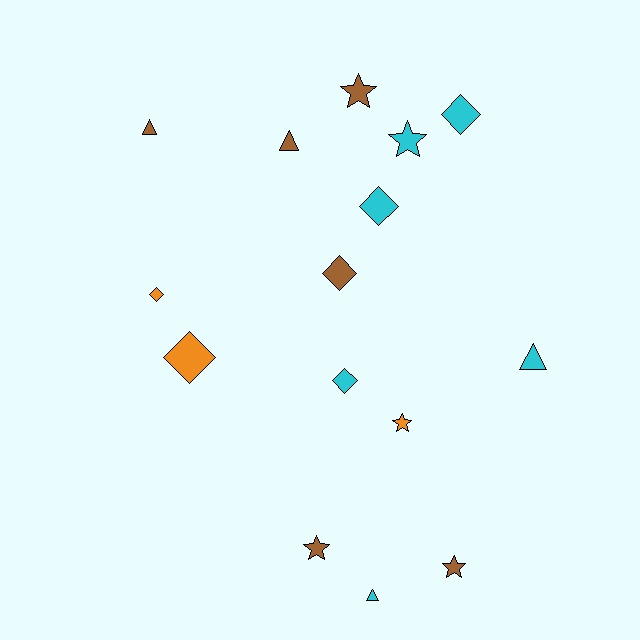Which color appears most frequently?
Brown, with 6 objects.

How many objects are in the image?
There are 15 objects.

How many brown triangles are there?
There are 2 brown triangles.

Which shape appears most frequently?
Diamond, with 6 objects.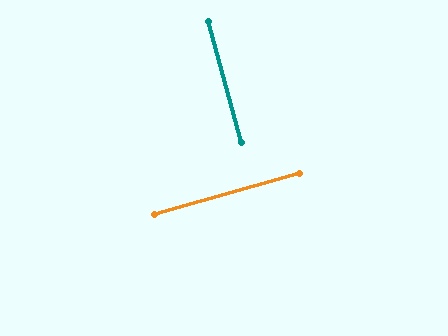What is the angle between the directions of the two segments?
Approximately 89 degrees.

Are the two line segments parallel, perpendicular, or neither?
Perpendicular — they meet at approximately 89°.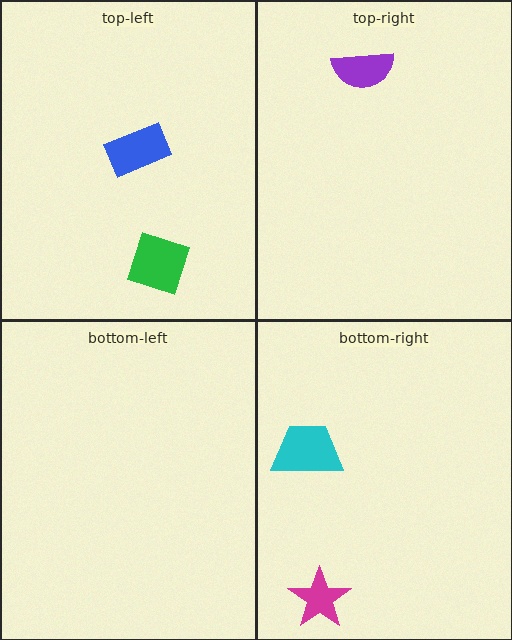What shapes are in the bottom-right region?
The cyan trapezoid, the magenta star.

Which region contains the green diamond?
The top-left region.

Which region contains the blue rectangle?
The top-left region.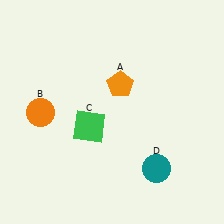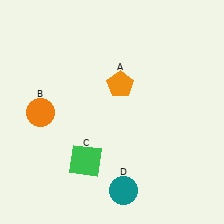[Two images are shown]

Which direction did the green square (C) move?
The green square (C) moved down.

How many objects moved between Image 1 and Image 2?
2 objects moved between the two images.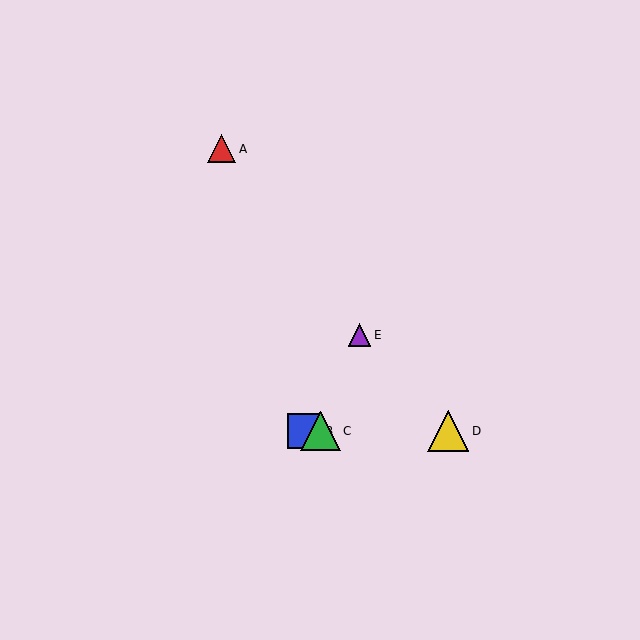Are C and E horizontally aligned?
No, C is at y≈431 and E is at y≈335.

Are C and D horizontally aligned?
Yes, both are at y≈431.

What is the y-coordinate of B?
Object B is at y≈431.